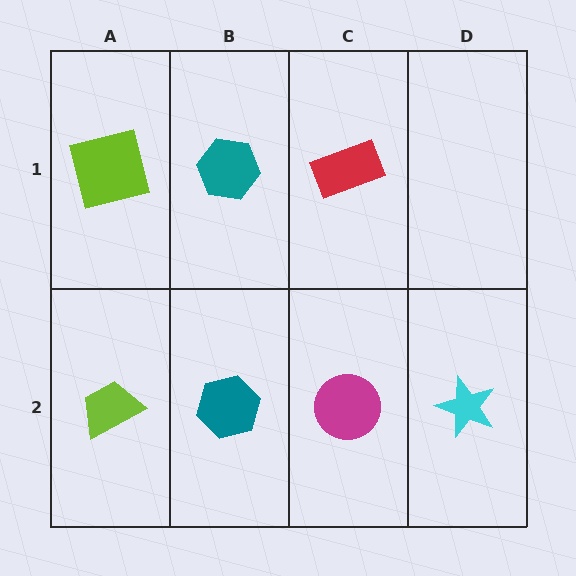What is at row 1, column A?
A lime square.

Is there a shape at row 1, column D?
No, that cell is empty.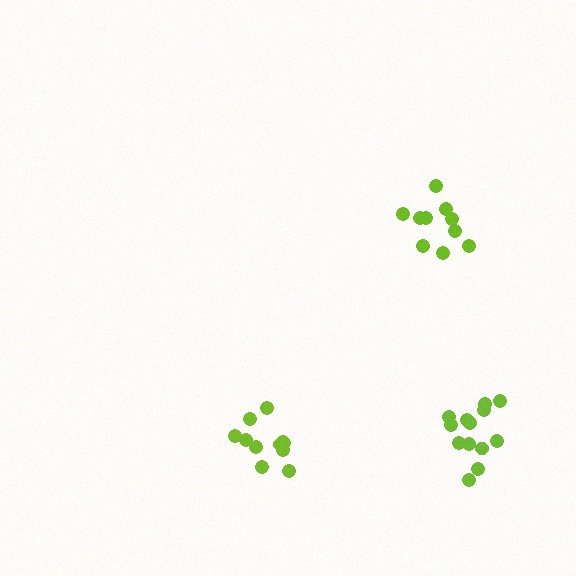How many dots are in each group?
Group 1: 10 dots, Group 2: 11 dots, Group 3: 13 dots (34 total).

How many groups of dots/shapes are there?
There are 3 groups.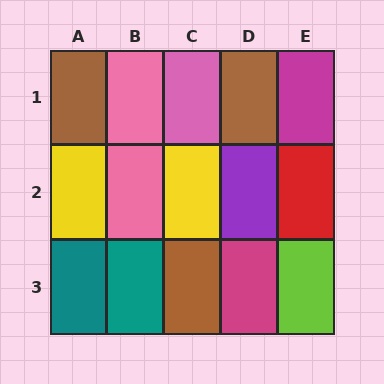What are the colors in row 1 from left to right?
Brown, pink, pink, brown, magenta.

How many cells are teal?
2 cells are teal.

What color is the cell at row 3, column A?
Teal.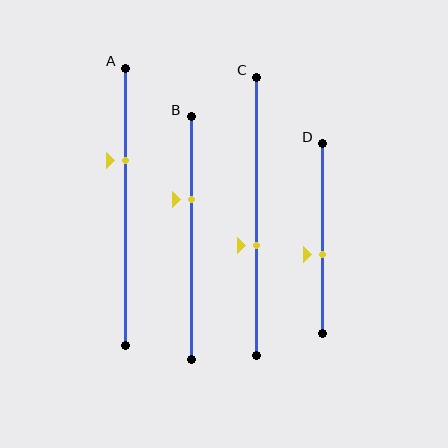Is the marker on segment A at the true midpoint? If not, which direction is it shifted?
No, the marker on segment A is shifted upward by about 17% of the segment length.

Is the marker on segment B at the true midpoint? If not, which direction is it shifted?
No, the marker on segment B is shifted upward by about 16% of the segment length.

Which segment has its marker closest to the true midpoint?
Segment D has its marker closest to the true midpoint.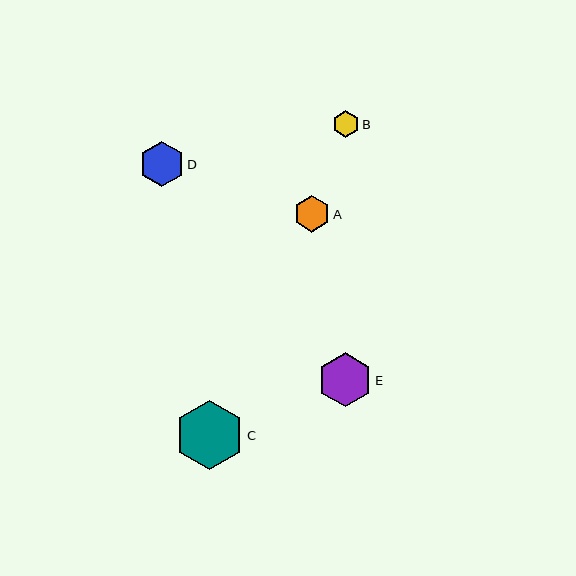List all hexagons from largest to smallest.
From largest to smallest: C, E, D, A, B.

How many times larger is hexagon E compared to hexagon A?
Hexagon E is approximately 1.5 times the size of hexagon A.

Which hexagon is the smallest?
Hexagon B is the smallest with a size of approximately 27 pixels.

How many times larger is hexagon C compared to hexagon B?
Hexagon C is approximately 2.6 times the size of hexagon B.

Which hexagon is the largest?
Hexagon C is the largest with a size of approximately 70 pixels.